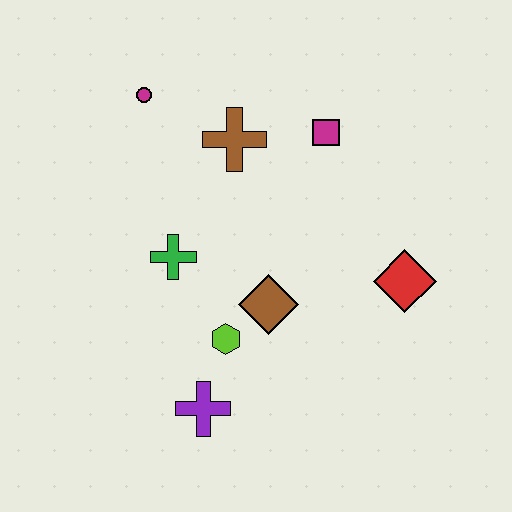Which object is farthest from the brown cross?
The purple cross is farthest from the brown cross.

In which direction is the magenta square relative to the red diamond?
The magenta square is above the red diamond.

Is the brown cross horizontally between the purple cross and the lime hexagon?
No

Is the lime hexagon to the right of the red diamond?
No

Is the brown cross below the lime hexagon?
No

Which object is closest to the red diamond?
The brown diamond is closest to the red diamond.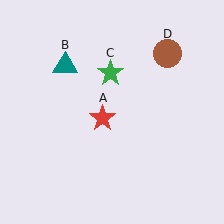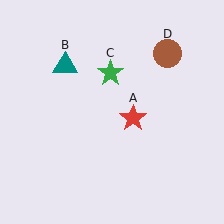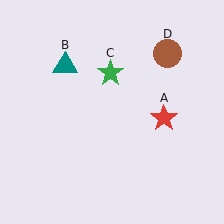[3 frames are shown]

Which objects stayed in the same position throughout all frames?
Teal triangle (object B) and green star (object C) and brown circle (object D) remained stationary.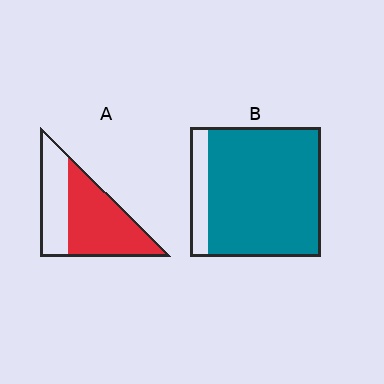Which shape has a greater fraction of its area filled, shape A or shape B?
Shape B.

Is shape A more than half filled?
Yes.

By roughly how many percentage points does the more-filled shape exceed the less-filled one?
By roughly 25 percentage points (B over A).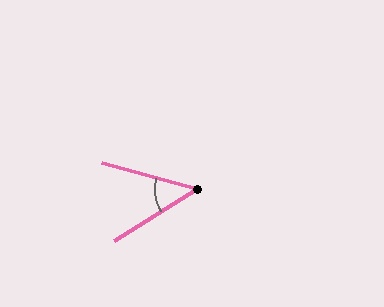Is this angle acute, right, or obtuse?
It is acute.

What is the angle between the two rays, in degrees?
Approximately 48 degrees.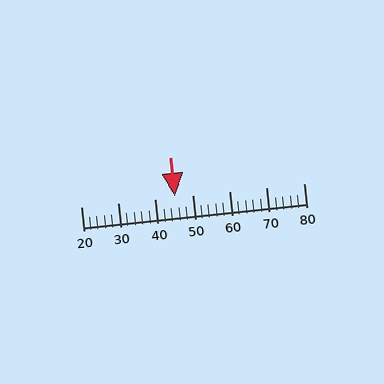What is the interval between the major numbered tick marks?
The major tick marks are spaced 10 units apart.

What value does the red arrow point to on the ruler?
The red arrow points to approximately 45.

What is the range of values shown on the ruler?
The ruler shows values from 20 to 80.